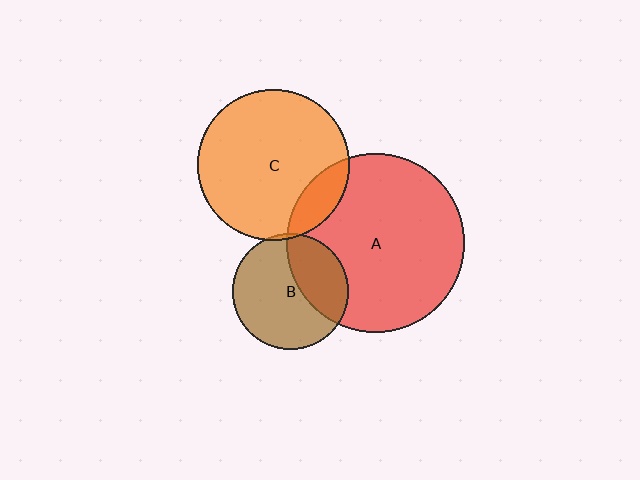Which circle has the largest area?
Circle A (red).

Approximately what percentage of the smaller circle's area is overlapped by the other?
Approximately 35%.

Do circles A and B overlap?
Yes.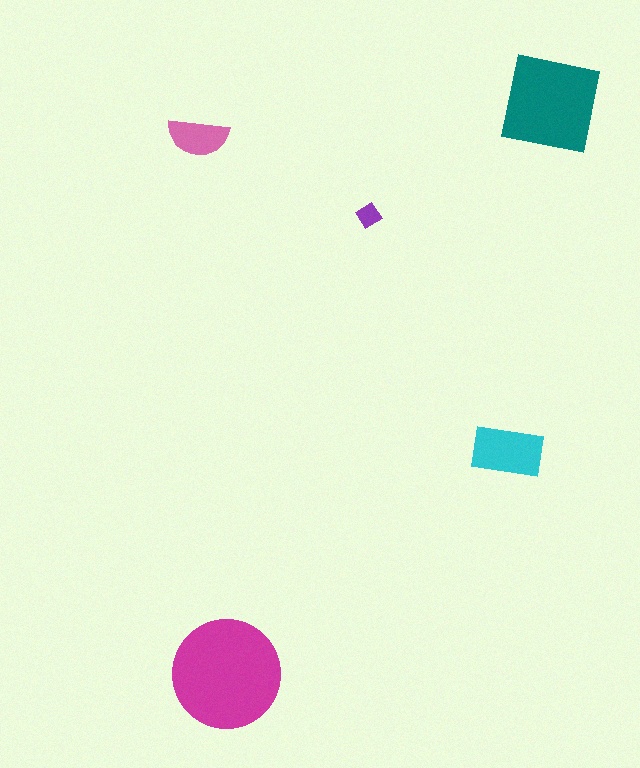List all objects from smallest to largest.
The purple diamond, the pink semicircle, the cyan rectangle, the teal square, the magenta circle.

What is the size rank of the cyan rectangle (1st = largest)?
3rd.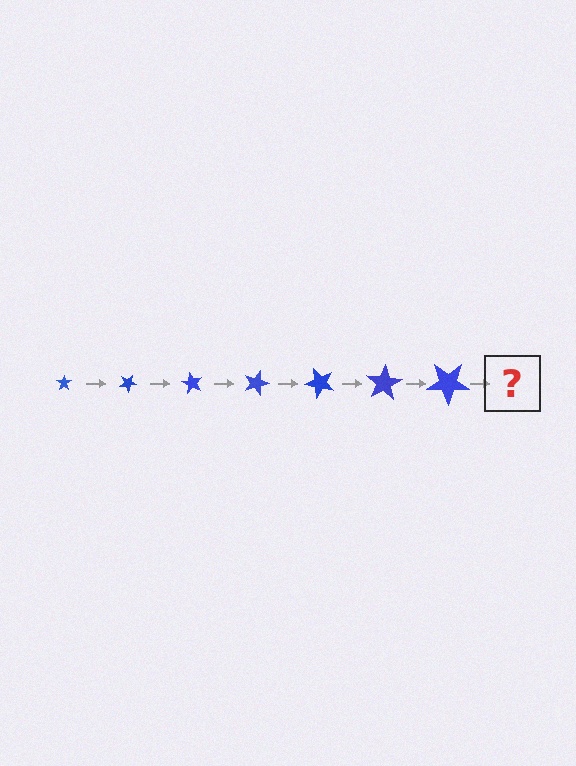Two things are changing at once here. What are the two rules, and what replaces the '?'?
The two rules are that the star grows larger each step and it rotates 30 degrees each step. The '?' should be a star, larger than the previous one and rotated 210 degrees from the start.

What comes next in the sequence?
The next element should be a star, larger than the previous one and rotated 210 degrees from the start.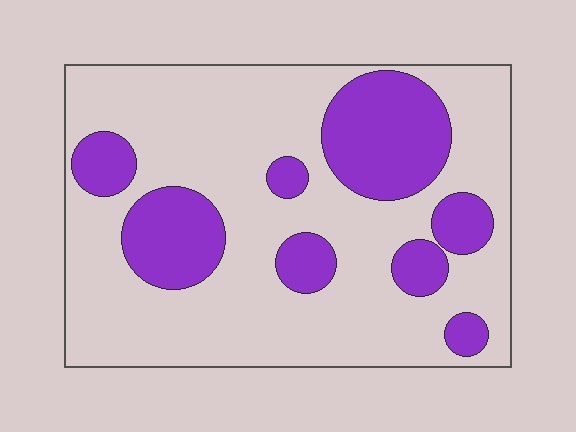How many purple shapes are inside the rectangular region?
8.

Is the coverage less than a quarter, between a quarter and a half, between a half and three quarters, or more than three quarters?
Between a quarter and a half.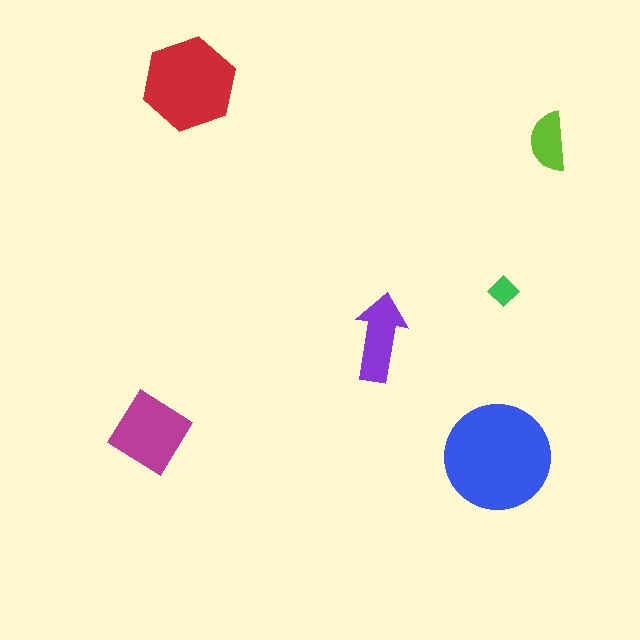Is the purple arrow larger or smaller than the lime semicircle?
Larger.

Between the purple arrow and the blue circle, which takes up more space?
The blue circle.